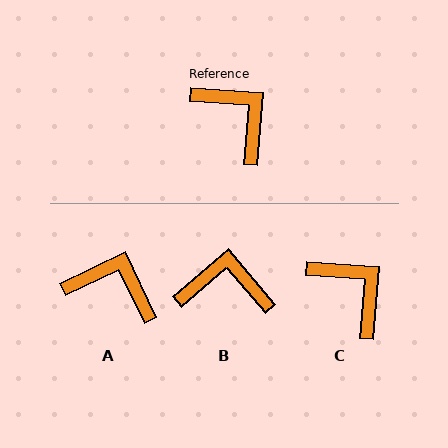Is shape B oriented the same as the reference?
No, it is off by about 45 degrees.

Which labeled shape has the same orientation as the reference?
C.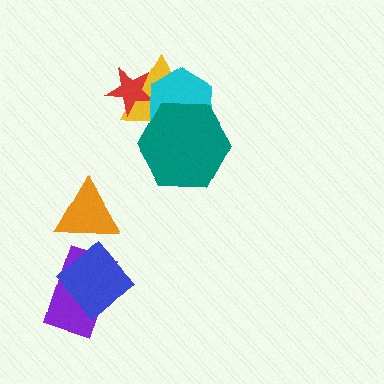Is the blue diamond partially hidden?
No, no other shape covers it.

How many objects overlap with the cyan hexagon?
3 objects overlap with the cyan hexagon.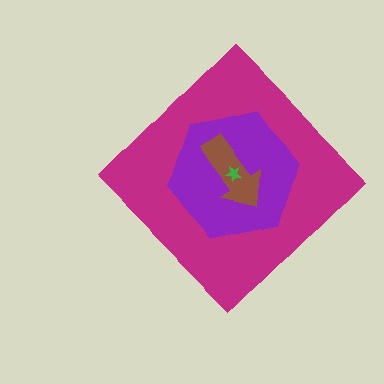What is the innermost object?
The green star.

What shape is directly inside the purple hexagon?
The brown arrow.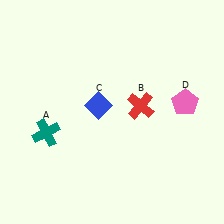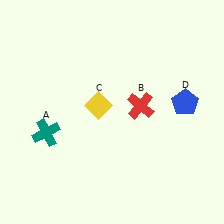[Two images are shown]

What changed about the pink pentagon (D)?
In Image 1, D is pink. In Image 2, it changed to blue.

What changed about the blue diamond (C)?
In Image 1, C is blue. In Image 2, it changed to yellow.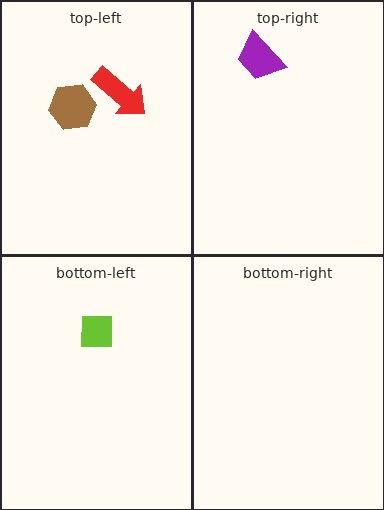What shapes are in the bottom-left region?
The lime square.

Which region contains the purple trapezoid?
The top-right region.